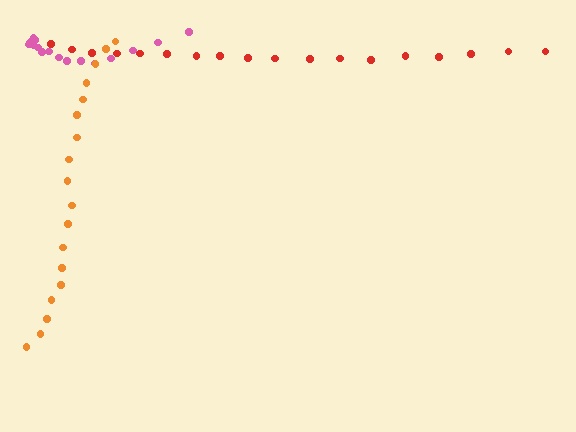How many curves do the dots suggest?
There are 3 distinct paths.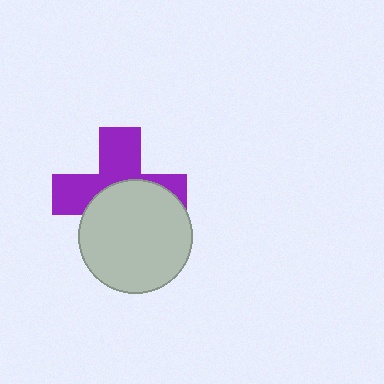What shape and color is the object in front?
The object in front is a light gray circle.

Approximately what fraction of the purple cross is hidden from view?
Roughly 50% of the purple cross is hidden behind the light gray circle.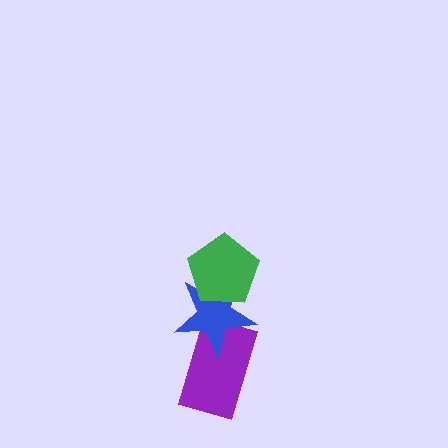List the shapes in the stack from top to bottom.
From top to bottom: the green pentagon, the blue star, the purple rectangle.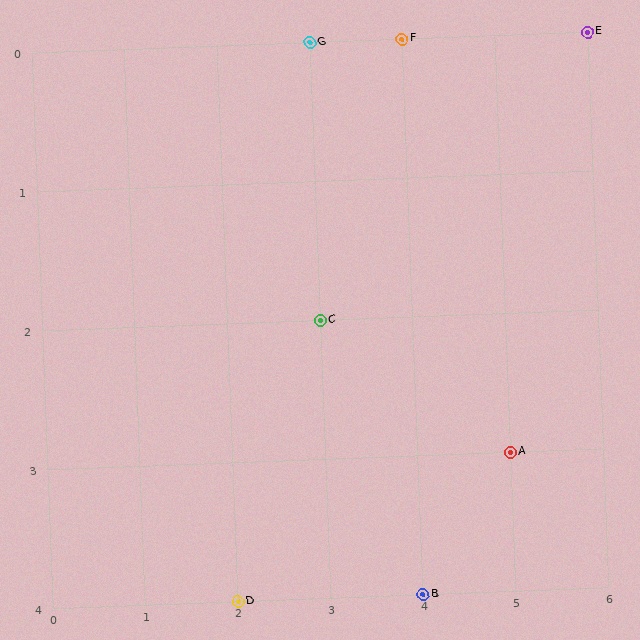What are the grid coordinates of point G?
Point G is at grid coordinates (3, 0).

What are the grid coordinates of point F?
Point F is at grid coordinates (4, 0).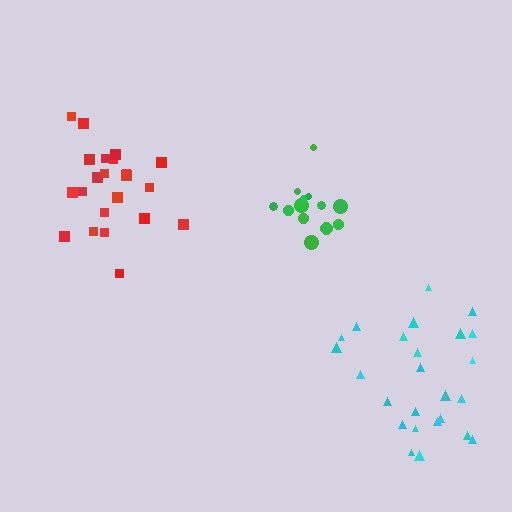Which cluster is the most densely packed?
Green.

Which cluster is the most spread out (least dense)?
Cyan.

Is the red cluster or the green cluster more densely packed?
Green.